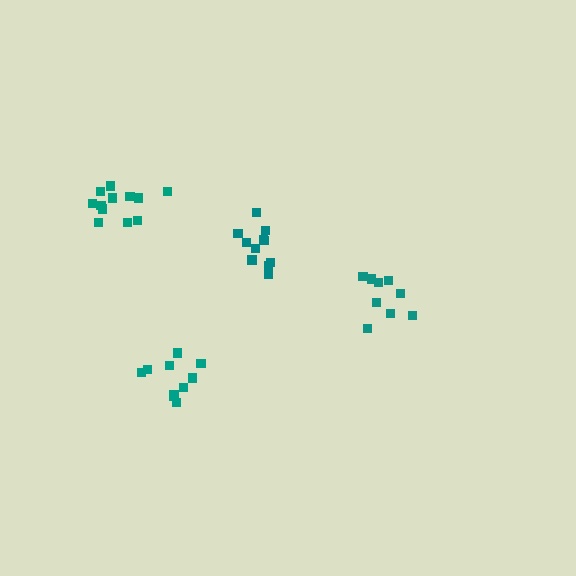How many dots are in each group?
Group 1: 9 dots, Group 2: 11 dots, Group 3: 12 dots, Group 4: 10 dots (42 total).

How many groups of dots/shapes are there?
There are 4 groups.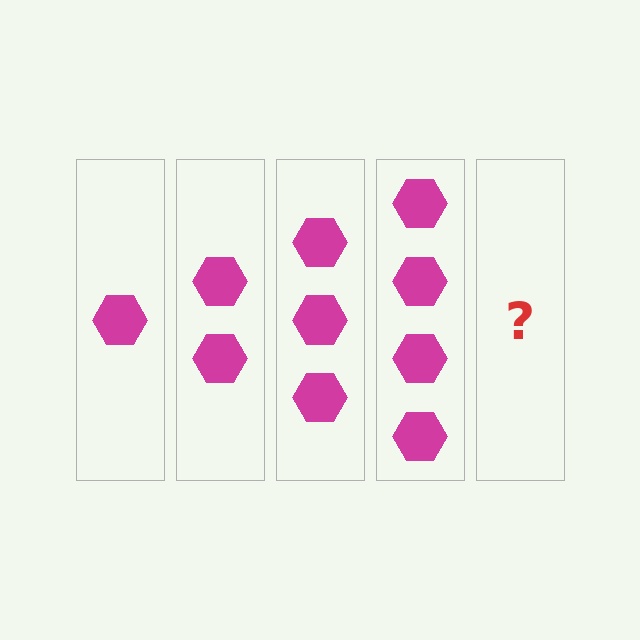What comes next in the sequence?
The next element should be 5 hexagons.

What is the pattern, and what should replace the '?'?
The pattern is that each step adds one more hexagon. The '?' should be 5 hexagons.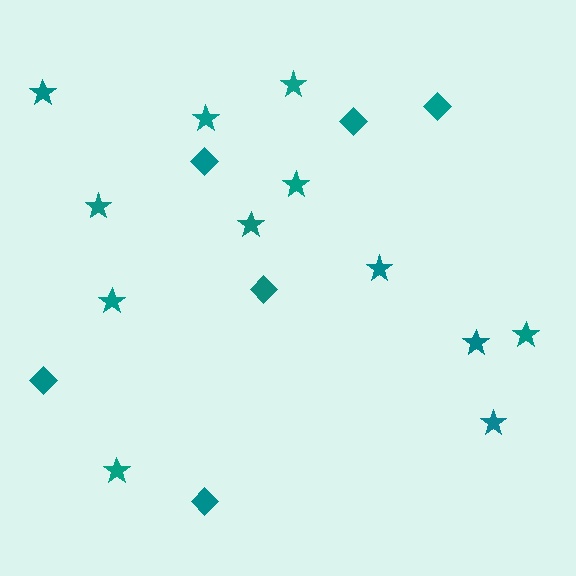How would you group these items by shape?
There are 2 groups: one group of stars (12) and one group of diamonds (6).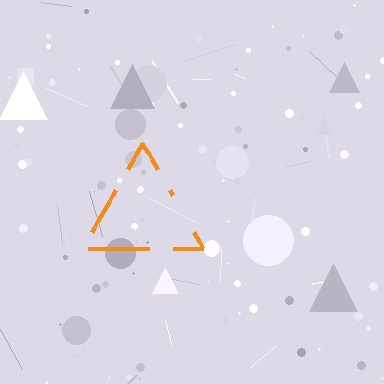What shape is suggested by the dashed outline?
The dashed outline suggests a triangle.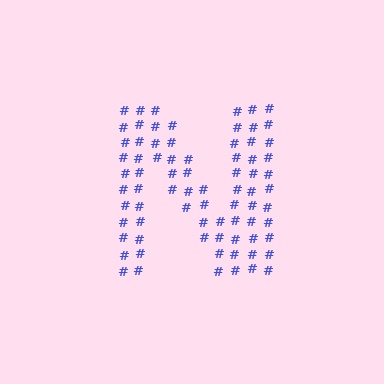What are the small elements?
The small elements are hash symbols.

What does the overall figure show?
The overall figure shows the letter N.